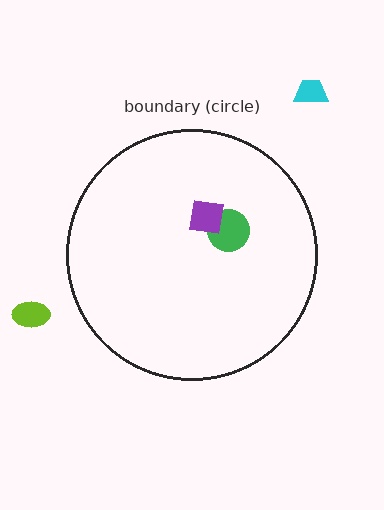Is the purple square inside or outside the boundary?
Inside.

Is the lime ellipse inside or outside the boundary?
Outside.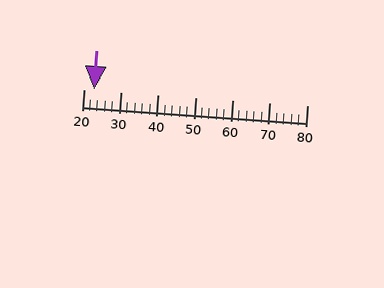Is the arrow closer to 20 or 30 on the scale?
The arrow is closer to 20.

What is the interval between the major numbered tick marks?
The major tick marks are spaced 10 units apart.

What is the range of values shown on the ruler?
The ruler shows values from 20 to 80.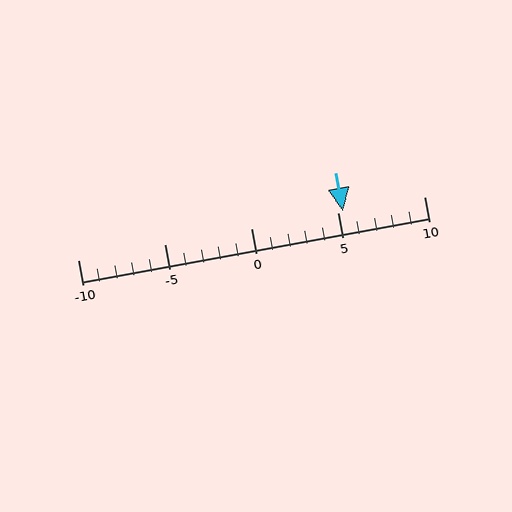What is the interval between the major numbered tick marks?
The major tick marks are spaced 5 units apart.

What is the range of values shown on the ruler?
The ruler shows values from -10 to 10.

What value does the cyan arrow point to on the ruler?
The cyan arrow points to approximately 5.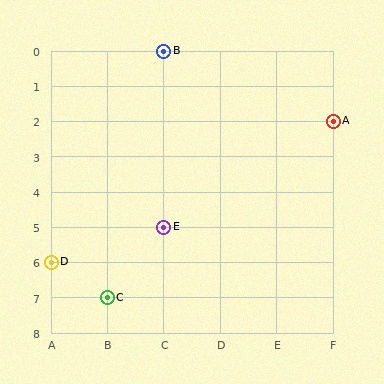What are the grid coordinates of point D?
Point D is at grid coordinates (A, 6).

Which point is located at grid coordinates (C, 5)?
Point E is at (C, 5).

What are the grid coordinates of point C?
Point C is at grid coordinates (B, 7).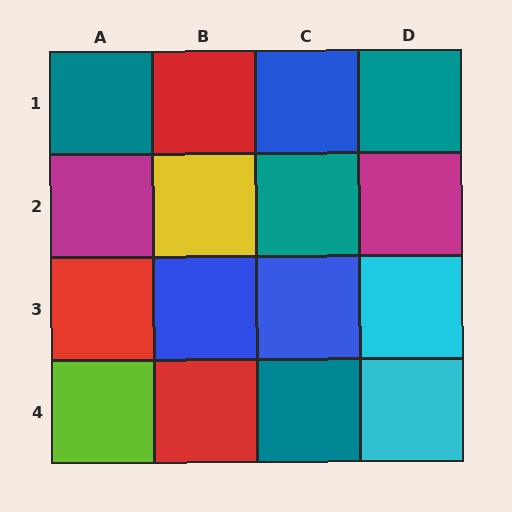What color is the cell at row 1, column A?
Teal.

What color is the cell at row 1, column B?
Red.